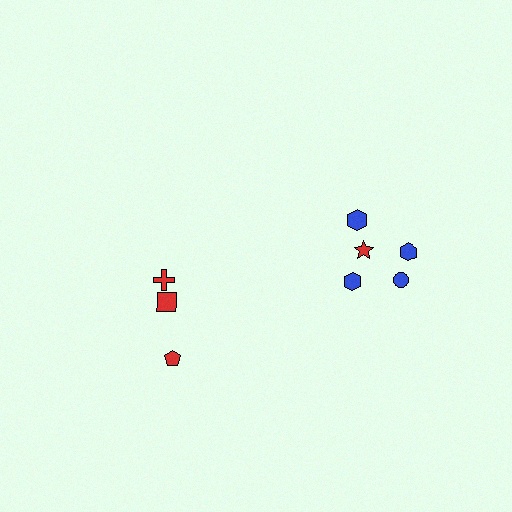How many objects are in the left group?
There are 3 objects.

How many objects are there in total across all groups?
There are 8 objects.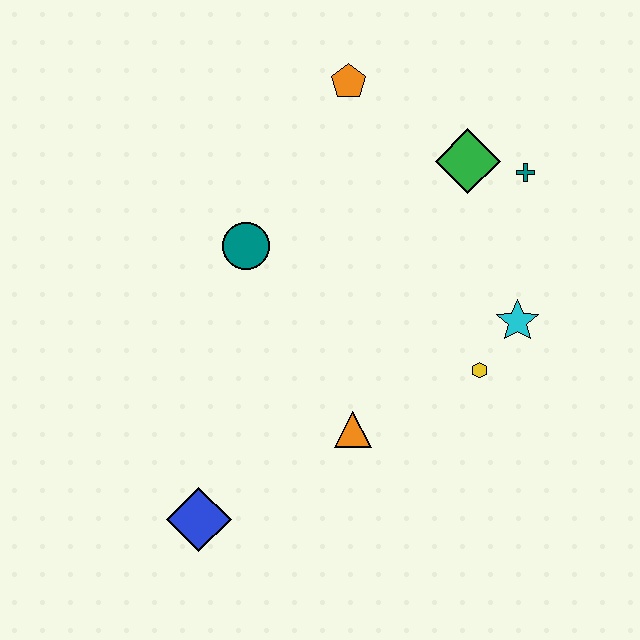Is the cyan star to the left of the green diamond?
No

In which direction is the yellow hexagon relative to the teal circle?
The yellow hexagon is to the right of the teal circle.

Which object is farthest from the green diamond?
The blue diamond is farthest from the green diamond.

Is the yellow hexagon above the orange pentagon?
No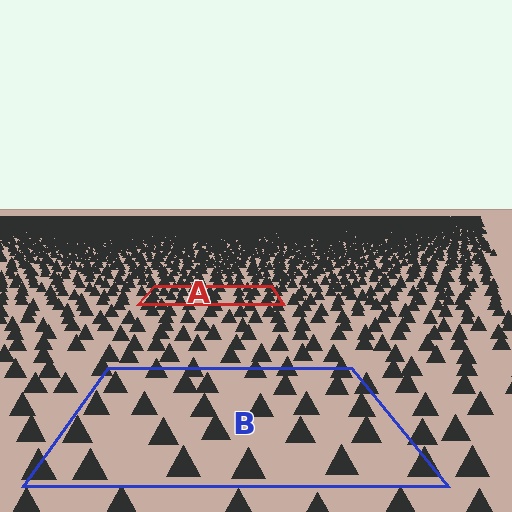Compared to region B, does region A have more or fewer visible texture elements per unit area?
Region A has more texture elements per unit area — they are packed more densely because it is farther away.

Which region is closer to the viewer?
Region B is closer. The texture elements there are larger and more spread out.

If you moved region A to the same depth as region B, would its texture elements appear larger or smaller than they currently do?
They would appear larger. At a closer depth, the same texture elements are projected at a bigger on-screen size.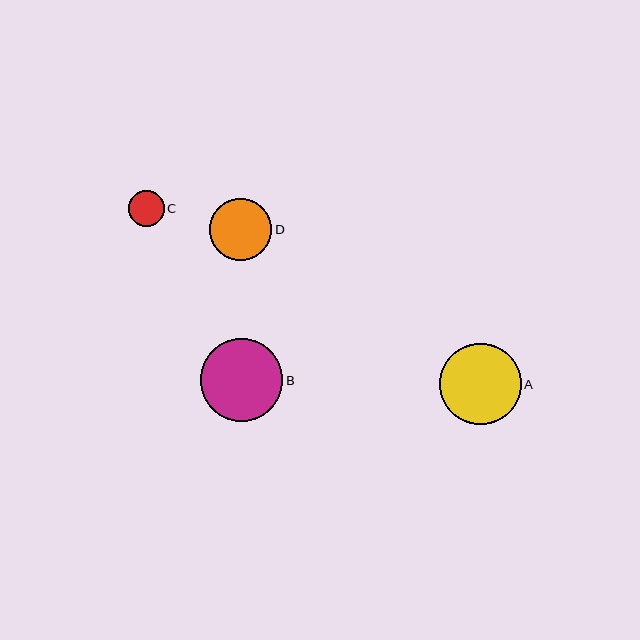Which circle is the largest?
Circle B is the largest with a size of approximately 82 pixels.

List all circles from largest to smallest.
From largest to smallest: B, A, D, C.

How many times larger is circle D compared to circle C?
Circle D is approximately 1.8 times the size of circle C.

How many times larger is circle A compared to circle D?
Circle A is approximately 1.3 times the size of circle D.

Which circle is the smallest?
Circle C is the smallest with a size of approximately 35 pixels.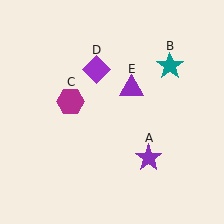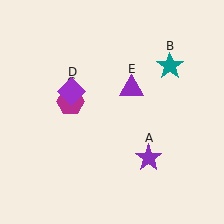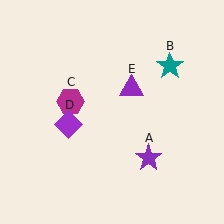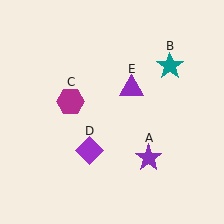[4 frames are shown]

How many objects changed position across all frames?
1 object changed position: purple diamond (object D).